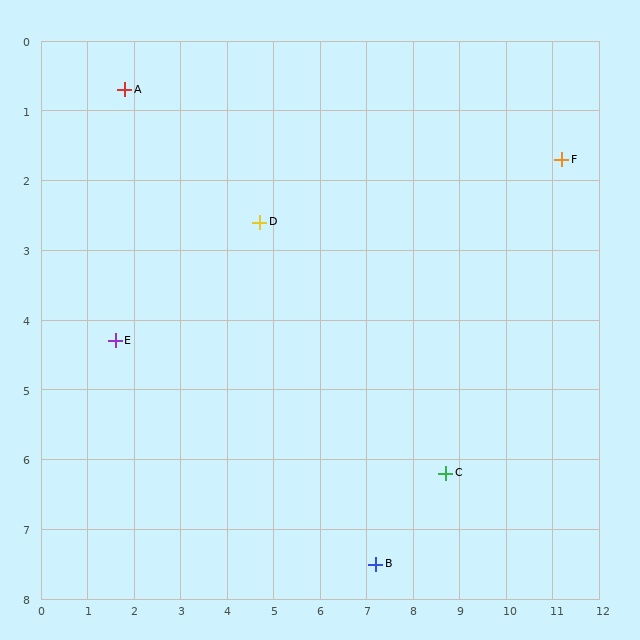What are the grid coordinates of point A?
Point A is at approximately (1.8, 0.7).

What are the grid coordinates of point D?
Point D is at approximately (4.7, 2.6).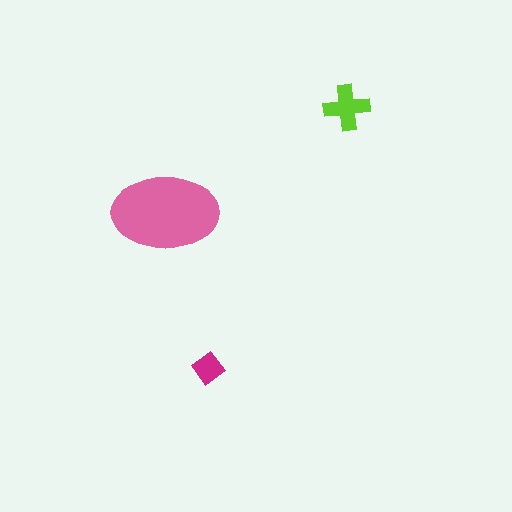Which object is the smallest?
The magenta diamond.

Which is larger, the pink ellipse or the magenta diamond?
The pink ellipse.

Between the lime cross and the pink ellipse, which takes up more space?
The pink ellipse.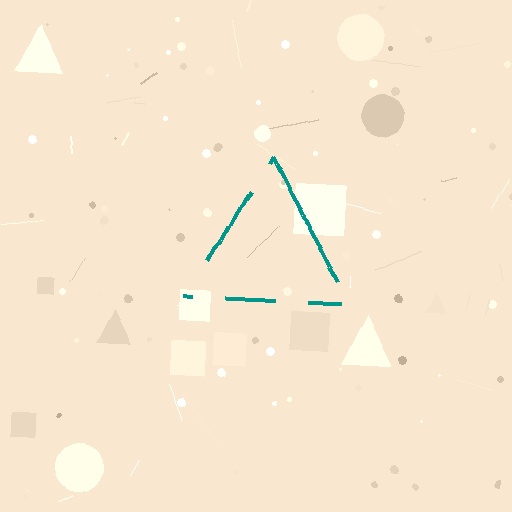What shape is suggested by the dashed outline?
The dashed outline suggests a triangle.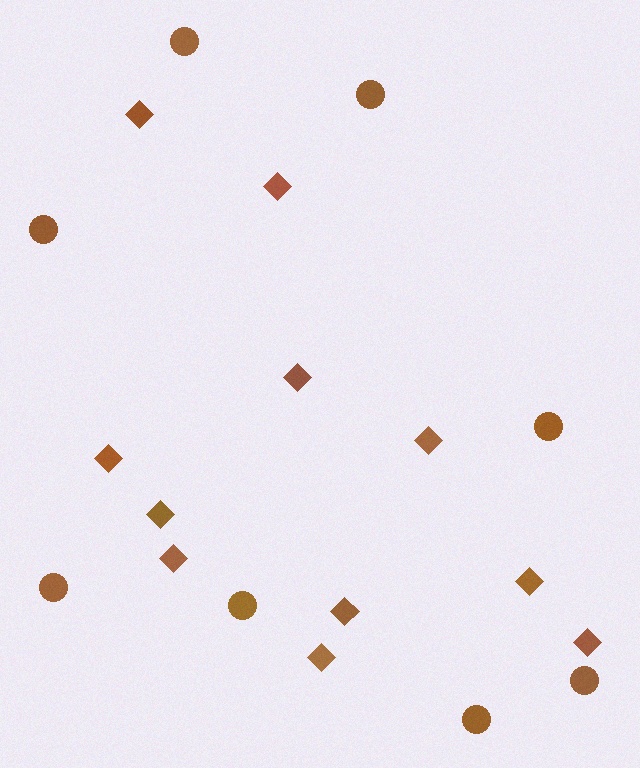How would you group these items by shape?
There are 2 groups: one group of diamonds (11) and one group of circles (8).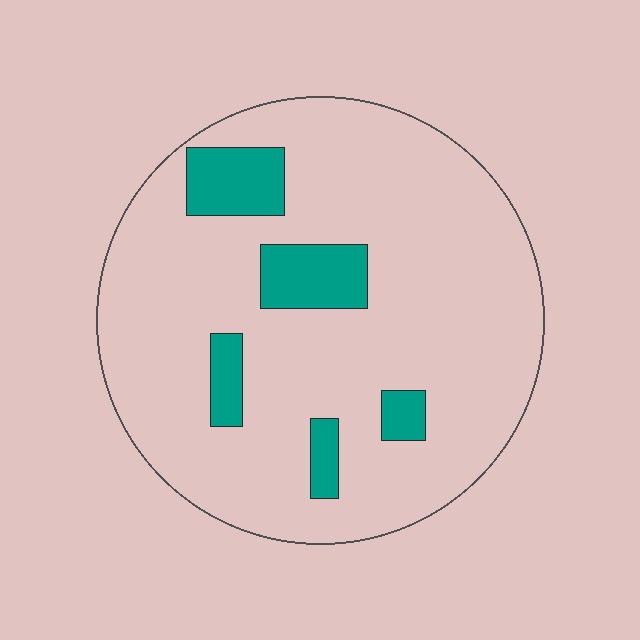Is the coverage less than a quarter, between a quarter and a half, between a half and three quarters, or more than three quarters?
Less than a quarter.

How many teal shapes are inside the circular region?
5.